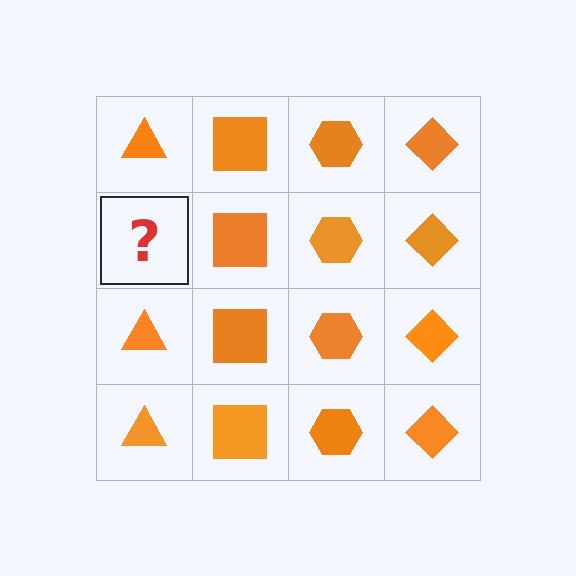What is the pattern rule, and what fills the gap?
The rule is that each column has a consistent shape. The gap should be filled with an orange triangle.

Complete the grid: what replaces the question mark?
The question mark should be replaced with an orange triangle.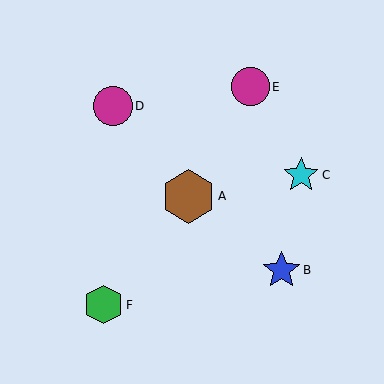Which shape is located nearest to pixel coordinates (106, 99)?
The magenta circle (labeled D) at (113, 106) is nearest to that location.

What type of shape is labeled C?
Shape C is a cyan star.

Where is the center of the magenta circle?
The center of the magenta circle is at (250, 87).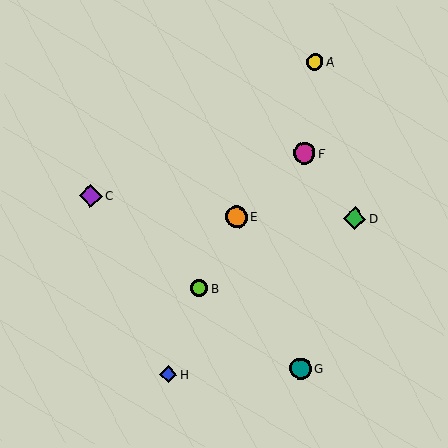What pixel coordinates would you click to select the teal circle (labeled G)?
Click at (301, 369) to select the teal circle G.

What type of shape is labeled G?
Shape G is a teal circle.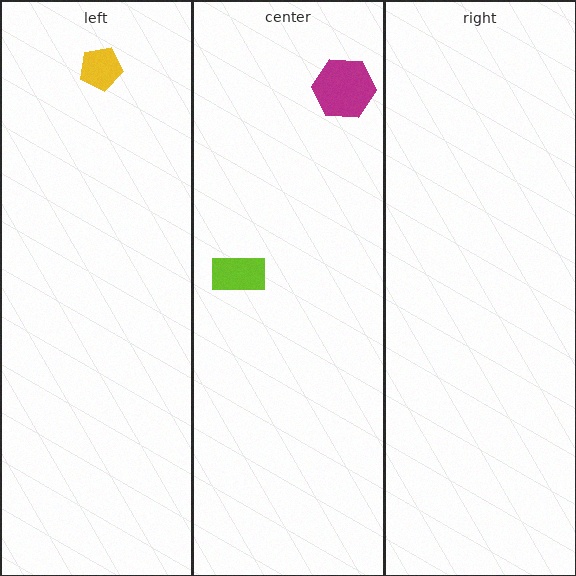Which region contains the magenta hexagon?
The center region.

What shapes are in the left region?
The yellow pentagon.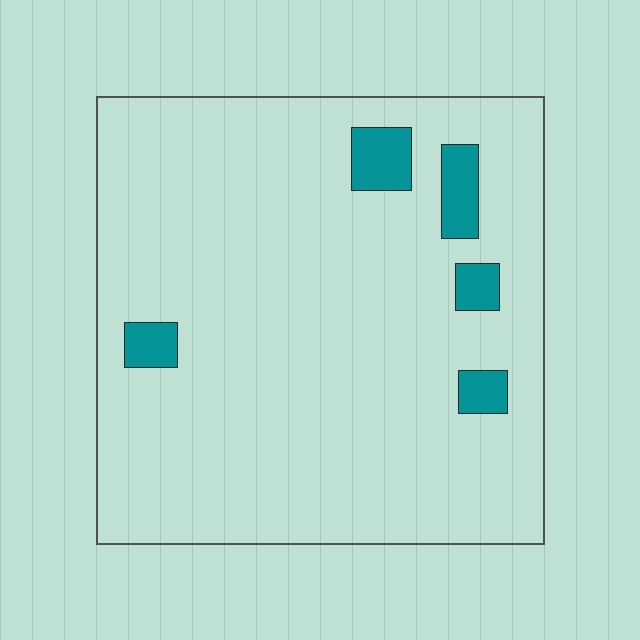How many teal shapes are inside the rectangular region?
5.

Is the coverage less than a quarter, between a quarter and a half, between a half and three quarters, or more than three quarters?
Less than a quarter.